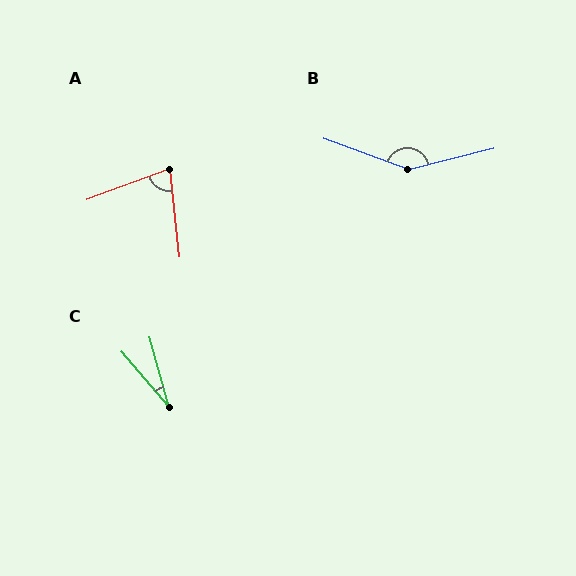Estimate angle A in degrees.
Approximately 76 degrees.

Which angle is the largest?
B, at approximately 146 degrees.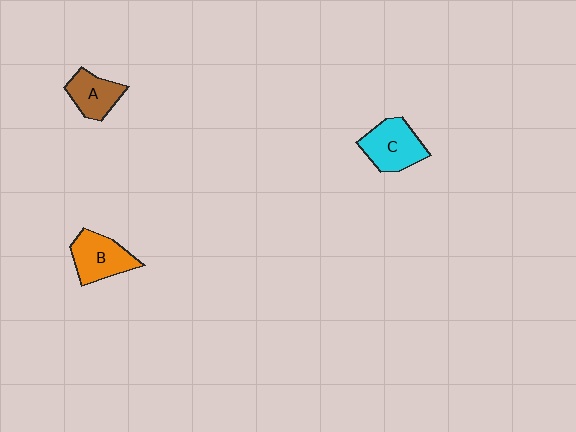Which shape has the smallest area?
Shape A (brown).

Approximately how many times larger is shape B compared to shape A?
Approximately 1.2 times.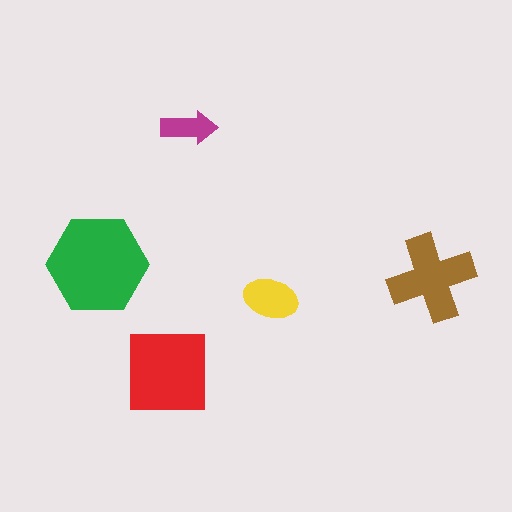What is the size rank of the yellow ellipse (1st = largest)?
4th.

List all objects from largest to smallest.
The green hexagon, the red square, the brown cross, the yellow ellipse, the magenta arrow.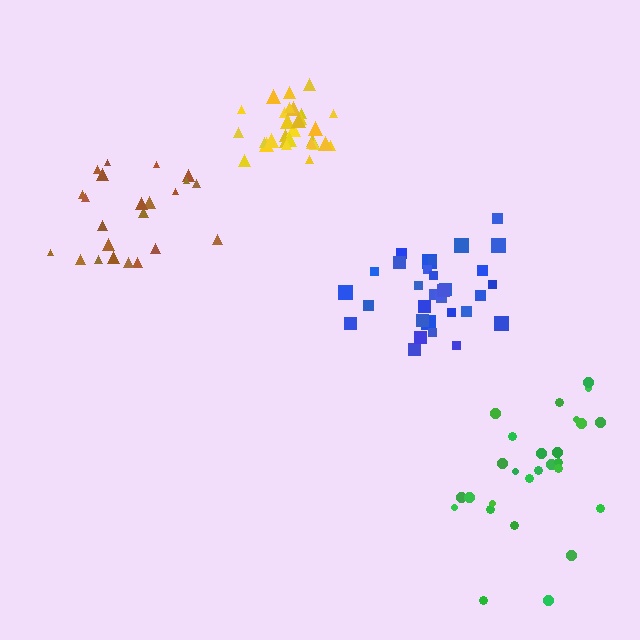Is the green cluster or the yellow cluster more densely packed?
Yellow.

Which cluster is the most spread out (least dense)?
Green.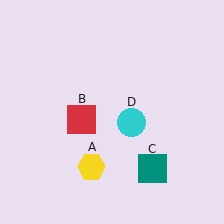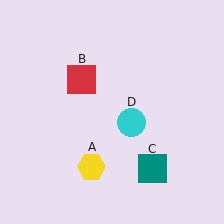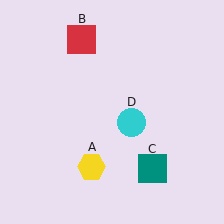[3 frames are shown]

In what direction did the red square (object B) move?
The red square (object B) moved up.